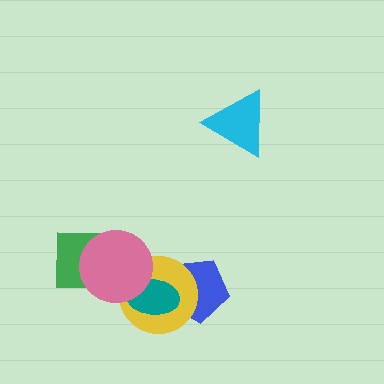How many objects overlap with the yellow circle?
3 objects overlap with the yellow circle.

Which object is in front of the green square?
The pink circle is in front of the green square.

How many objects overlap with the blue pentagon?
2 objects overlap with the blue pentagon.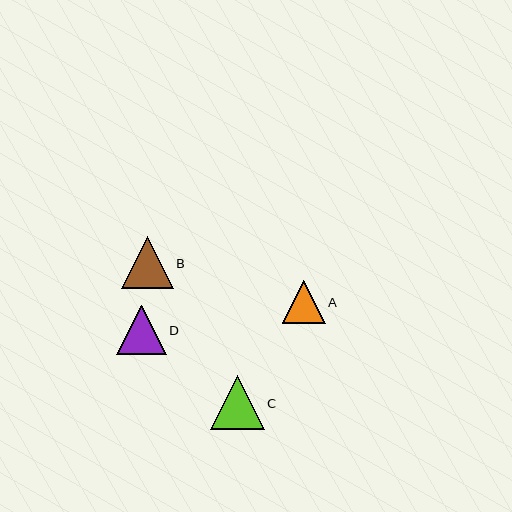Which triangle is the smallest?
Triangle A is the smallest with a size of approximately 43 pixels.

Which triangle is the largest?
Triangle C is the largest with a size of approximately 54 pixels.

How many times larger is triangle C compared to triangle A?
Triangle C is approximately 1.2 times the size of triangle A.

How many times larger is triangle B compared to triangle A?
Triangle B is approximately 1.2 times the size of triangle A.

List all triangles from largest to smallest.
From largest to smallest: C, B, D, A.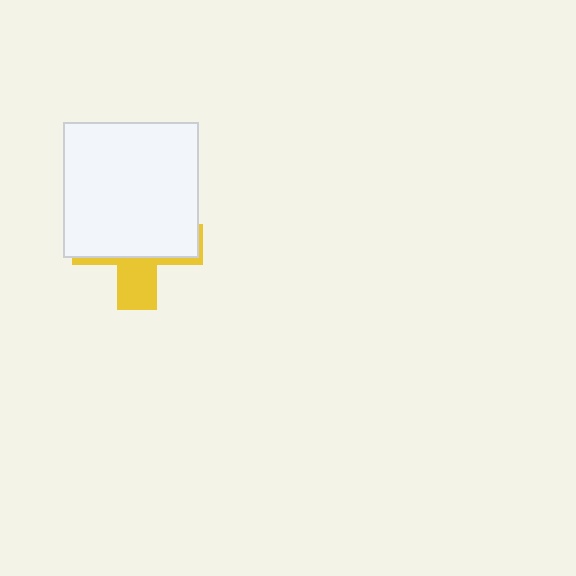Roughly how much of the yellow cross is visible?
A small part of it is visible (roughly 33%).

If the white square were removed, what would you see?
You would see the complete yellow cross.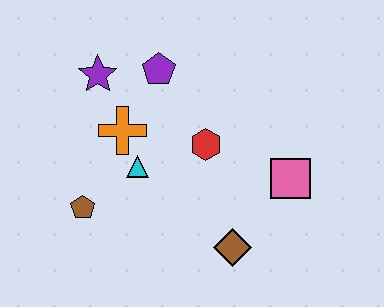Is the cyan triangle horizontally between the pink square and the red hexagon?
No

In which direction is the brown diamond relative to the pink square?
The brown diamond is below the pink square.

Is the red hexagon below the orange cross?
Yes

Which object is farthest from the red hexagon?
The brown pentagon is farthest from the red hexagon.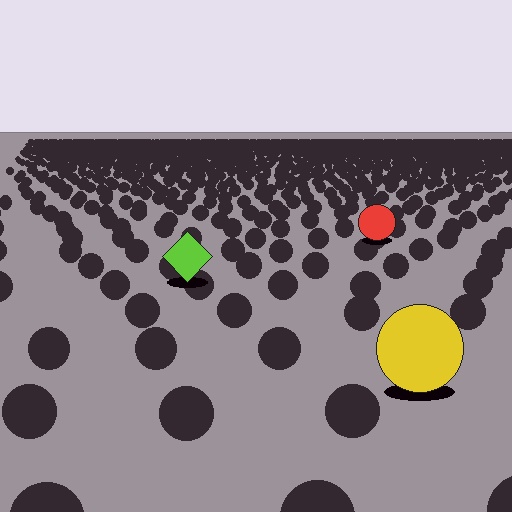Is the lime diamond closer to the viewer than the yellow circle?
No. The yellow circle is closer — you can tell from the texture gradient: the ground texture is coarser near it.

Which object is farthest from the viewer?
The red circle is farthest from the viewer. It appears smaller and the ground texture around it is denser.